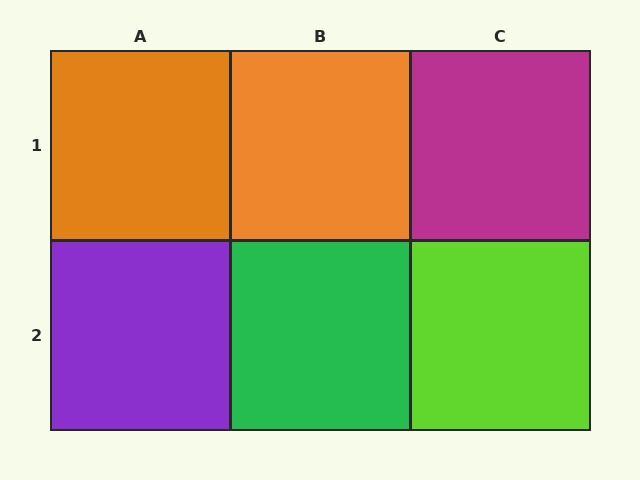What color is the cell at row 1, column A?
Orange.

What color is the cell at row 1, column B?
Orange.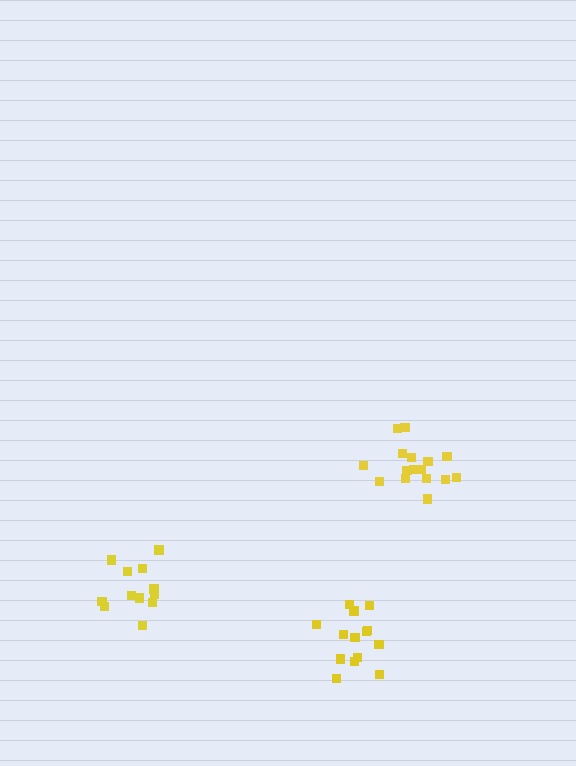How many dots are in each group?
Group 1: 12 dots, Group 2: 14 dots, Group 3: 16 dots (42 total).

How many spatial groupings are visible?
There are 3 spatial groupings.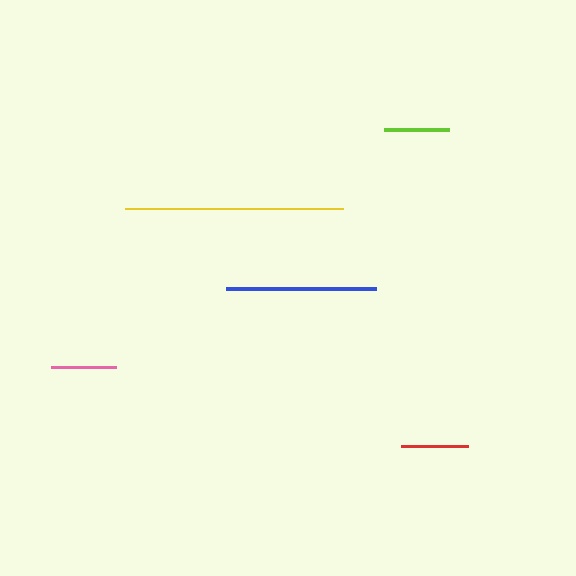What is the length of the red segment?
The red segment is approximately 67 pixels long.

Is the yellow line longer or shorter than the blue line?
The yellow line is longer than the blue line.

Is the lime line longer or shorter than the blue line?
The blue line is longer than the lime line.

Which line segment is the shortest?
The lime line is the shortest at approximately 64 pixels.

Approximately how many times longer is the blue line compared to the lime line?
The blue line is approximately 2.3 times the length of the lime line.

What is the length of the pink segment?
The pink segment is approximately 65 pixels long.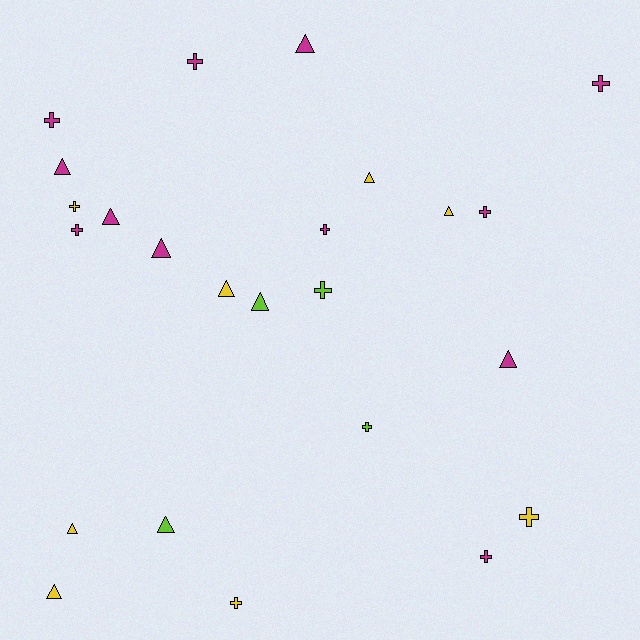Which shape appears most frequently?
Triangle, with 12 objects.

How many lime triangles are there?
There are 2 lime triangles.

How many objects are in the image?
There are 24 objects.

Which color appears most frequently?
Magenta, with 12 objects.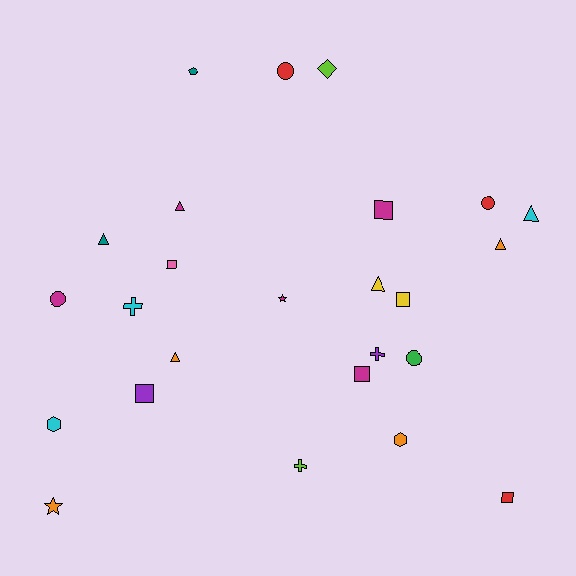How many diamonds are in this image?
There is 1 diamond.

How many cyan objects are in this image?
There are 3 cyan objects.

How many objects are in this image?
There are 25 objects.